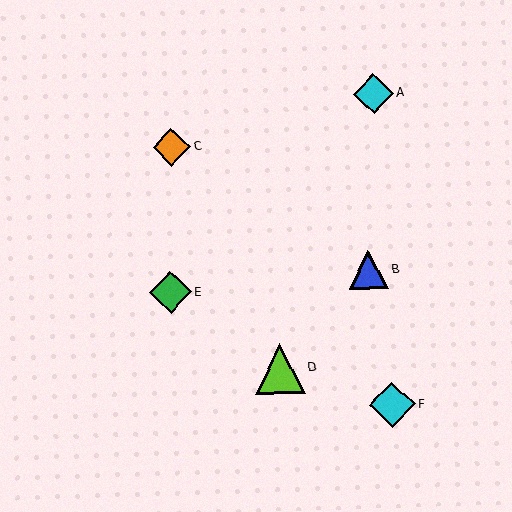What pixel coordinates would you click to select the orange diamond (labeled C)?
Click at (172, 147) to select the orange diamond C.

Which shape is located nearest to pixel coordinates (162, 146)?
The orange diamond (labeled C) at (172, 147) is nearest to that location.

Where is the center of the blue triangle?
The center of the blue triangle is at (368, 270).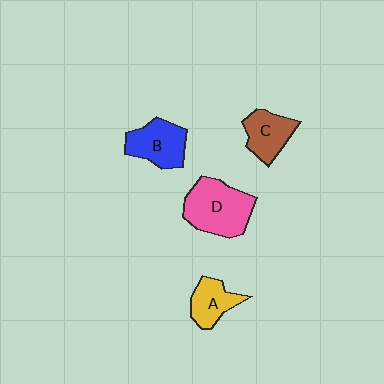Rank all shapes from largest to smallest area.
From largest to smallest: D (pink), B (blue), C (brown), A (yellow).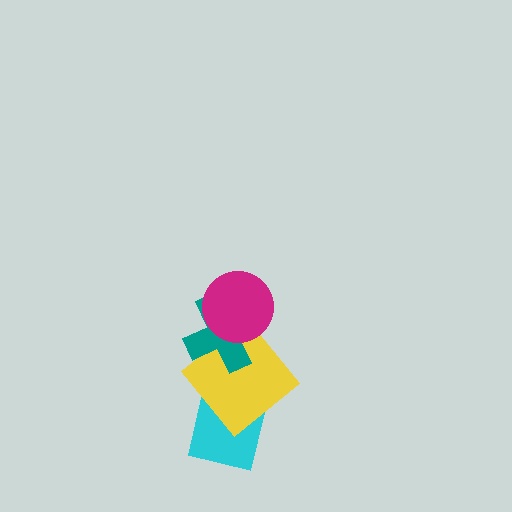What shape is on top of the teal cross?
The magenta circle is on top of the teal cross.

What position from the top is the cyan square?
The cyan square is 4th from the top.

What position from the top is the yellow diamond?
The yellow diamond is 3rd from the top.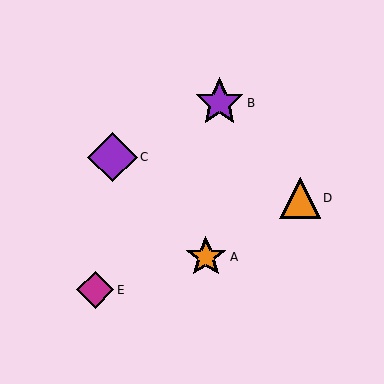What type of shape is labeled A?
Shape A is an orange star.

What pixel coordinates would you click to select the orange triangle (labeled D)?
Click at (300, 198) to select the orange triangle D.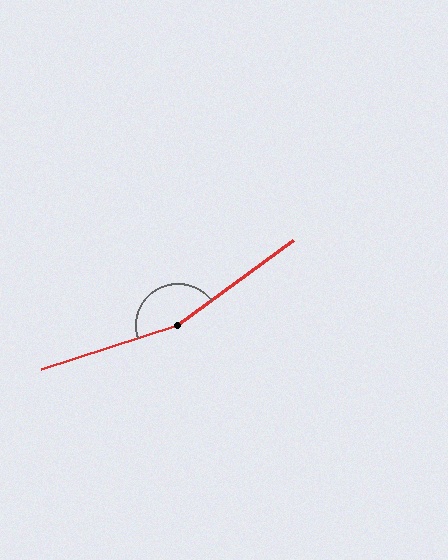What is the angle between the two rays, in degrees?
Approximately 161 degrees.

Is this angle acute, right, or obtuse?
It is obtuse.